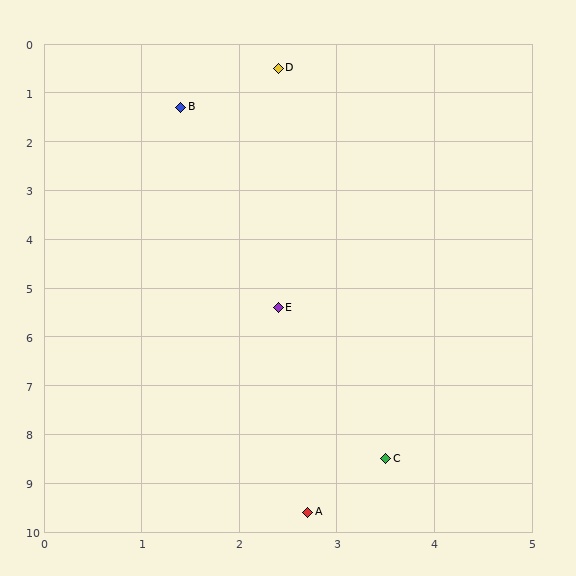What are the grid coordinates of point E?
Point E is at approximately (2.4, 5.4).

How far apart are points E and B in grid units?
Points E and B are about 4.2 grid units apart.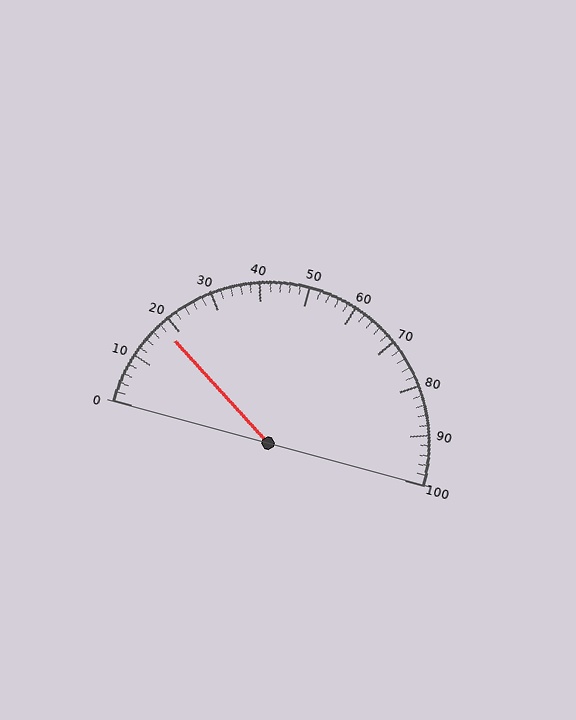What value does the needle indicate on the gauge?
The needle indicates approximately 18.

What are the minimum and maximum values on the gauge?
The gauge ranges from 0 to 100.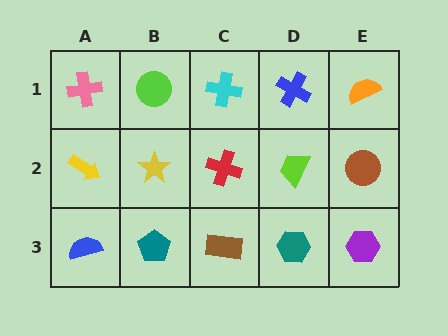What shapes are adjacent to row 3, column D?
A lime trapezoid (row 2, column D), a brown rectangle (row 3, column C), a purple hexagon (row 3, column E).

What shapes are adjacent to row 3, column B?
A yellow star (row 2, column B), a blue semicircle (row 3, column A), a brown rectangle (row 3, column C).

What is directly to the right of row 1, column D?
An orange semicircle.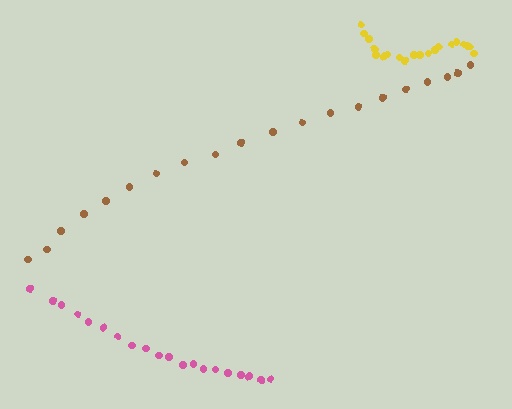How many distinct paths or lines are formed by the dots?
There are 3 distinct paths.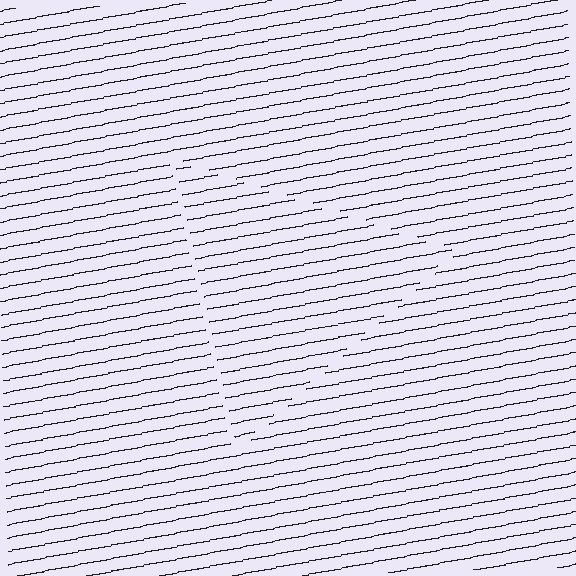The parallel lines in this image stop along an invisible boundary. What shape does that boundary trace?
An illusory triangle. The interior of the shape contains the same grating, shifted by half a period — the contour is defined by the phase discontinuity where line-ends from the inner and outer gratings abut.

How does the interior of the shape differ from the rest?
The interior of the shape contains the same grating, shifted by half a period — the contour is defined by the phase discontinuity where line-ends from the inner and outer gratings abut.